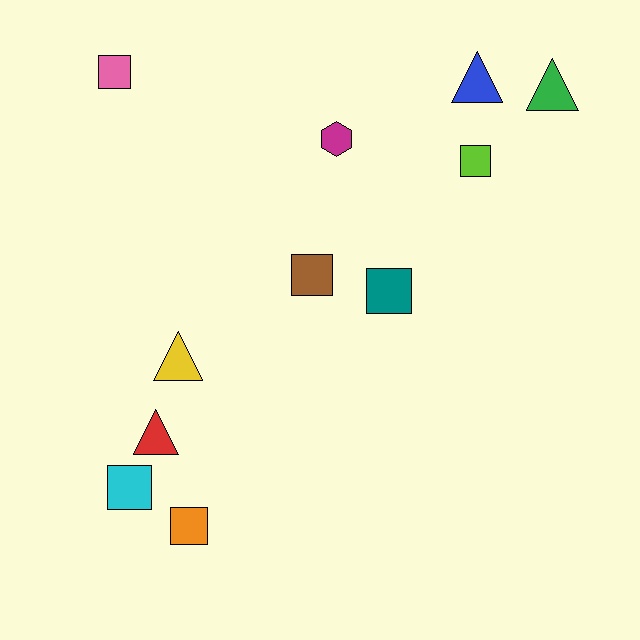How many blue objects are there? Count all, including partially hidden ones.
There is 1 blue object.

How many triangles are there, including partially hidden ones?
There are 4 triangles.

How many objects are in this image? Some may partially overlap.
There are 11 objects.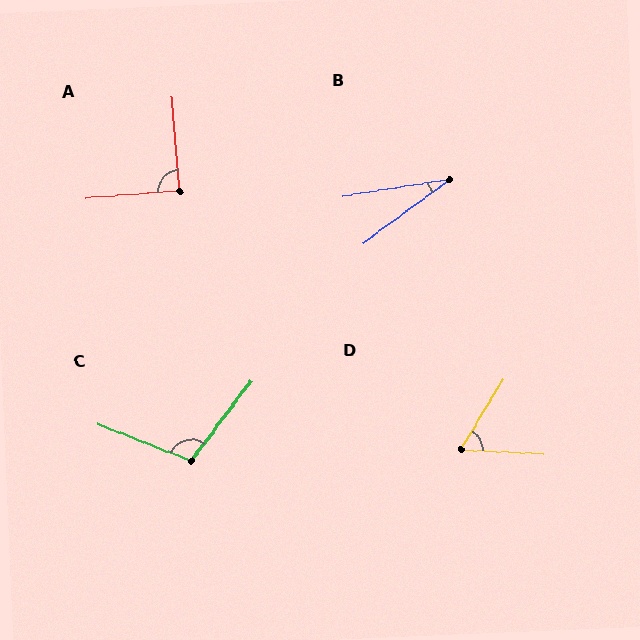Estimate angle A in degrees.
Approximately 90 degrees.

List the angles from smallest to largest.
B (28°), D (62°), A (90°), C (105°).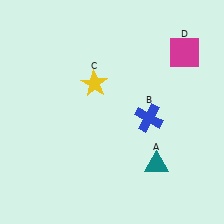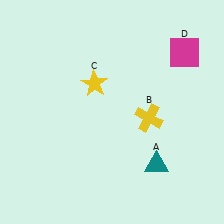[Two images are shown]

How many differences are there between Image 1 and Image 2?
There is 1 difference between the two images.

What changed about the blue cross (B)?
In Image 1, B is blue. In Image 2, it changed to yellow.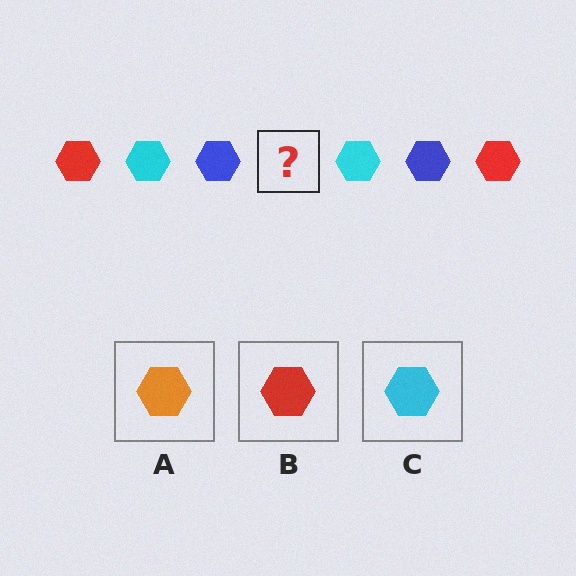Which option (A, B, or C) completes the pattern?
B.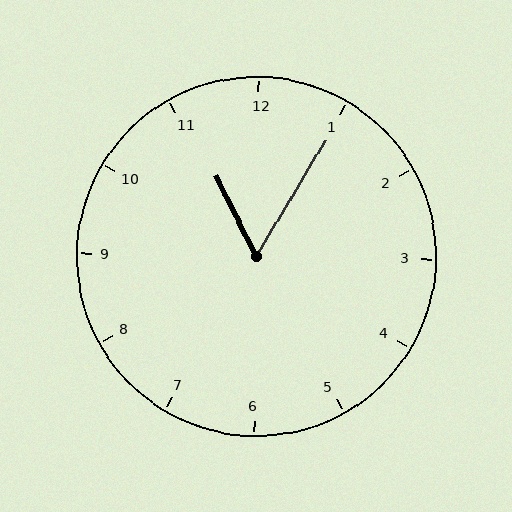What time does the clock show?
11:05.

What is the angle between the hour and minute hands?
Approximately 58 degrees.